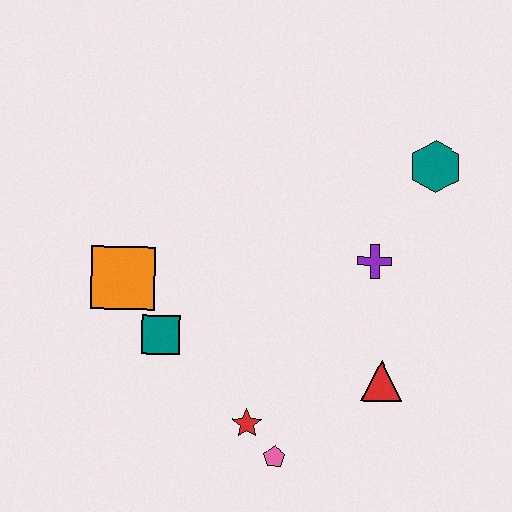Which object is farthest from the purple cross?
The orange square is farthest from the purple cross.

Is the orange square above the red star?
Yes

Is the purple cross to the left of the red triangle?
Yes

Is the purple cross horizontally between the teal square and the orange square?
No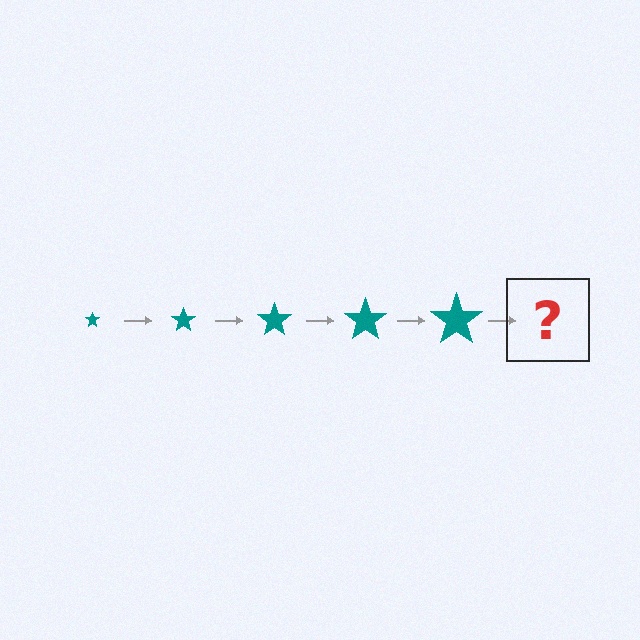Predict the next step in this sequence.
The next step is a teal star, larger than the previous one.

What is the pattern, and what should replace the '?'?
The pattern is that the star gets progressively larger each step. The '?' should be a teal star, larger than the previous one.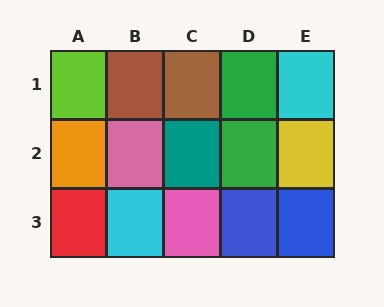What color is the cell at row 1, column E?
Cyan.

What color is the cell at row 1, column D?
Green.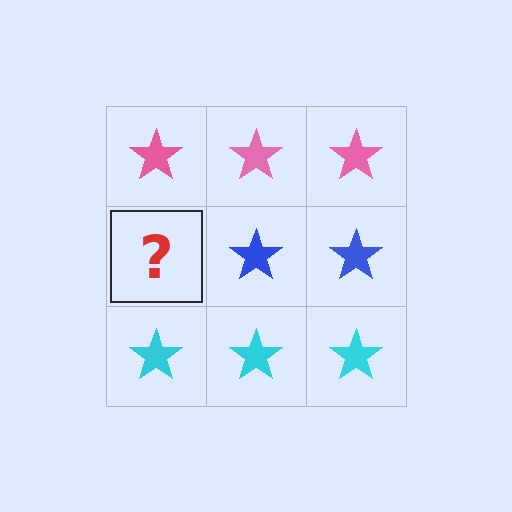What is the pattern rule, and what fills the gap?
The rule is that each row has a consistent color. The gap should be filled with a blue star.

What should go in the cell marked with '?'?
The missing cell should contain a blue star.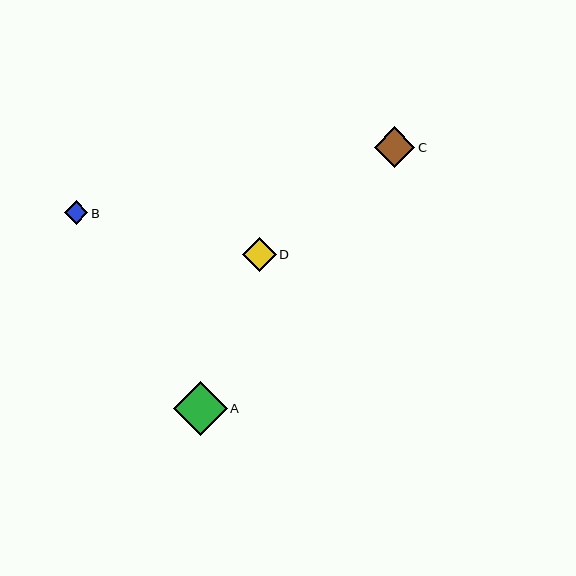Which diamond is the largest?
Diamond A is the largest with a size of approximately 53 pixels.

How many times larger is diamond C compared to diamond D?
Diamond C is approximately 1.2 times the size of diamond D.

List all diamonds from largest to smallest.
From largest to smallest: A, C, D, B.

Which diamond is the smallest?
Diamond B is the smallest with a size of approximately 24 pixels.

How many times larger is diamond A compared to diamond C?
Diamond A is approximately 1.3 times the size of diamond C.